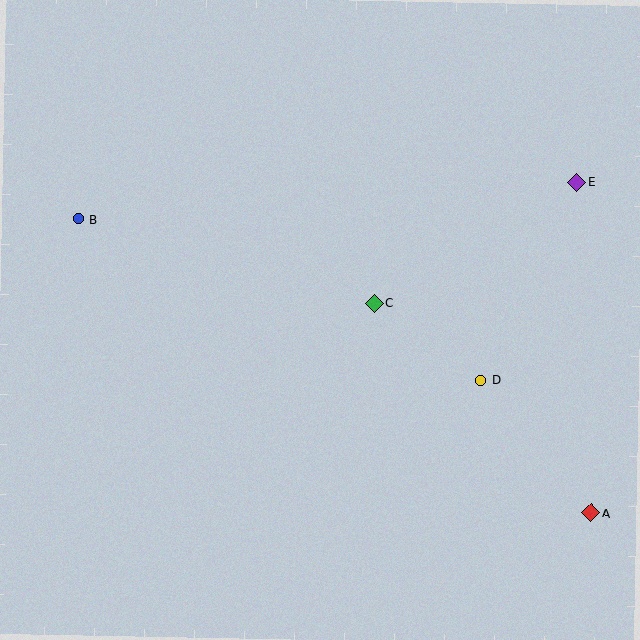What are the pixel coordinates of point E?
Point E is at (576, 182).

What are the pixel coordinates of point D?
Point D is at (481, 380).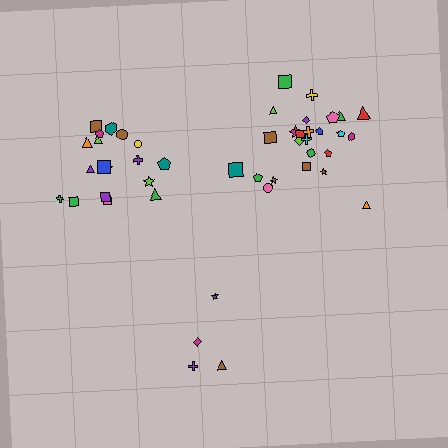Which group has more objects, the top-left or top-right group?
The top-right group.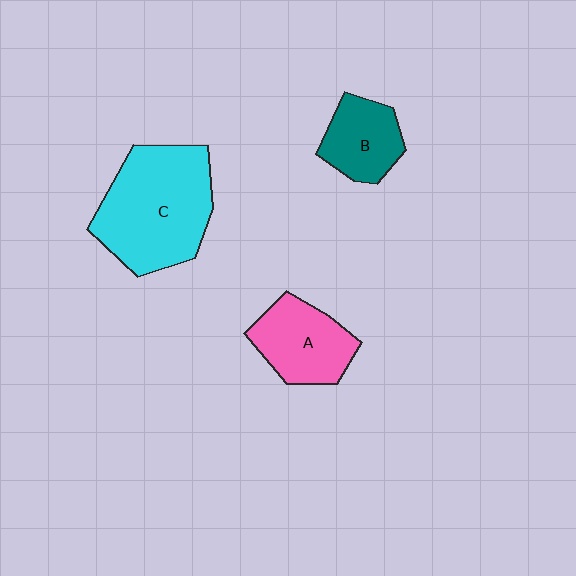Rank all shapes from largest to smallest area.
From largest to smallest: C (cyan), A (pink), B (teal).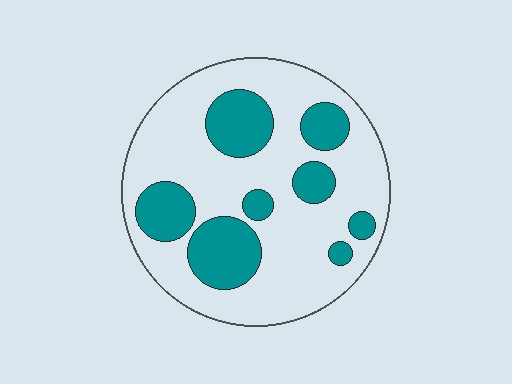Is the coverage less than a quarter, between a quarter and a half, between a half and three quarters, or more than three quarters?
Between a quarter and a half.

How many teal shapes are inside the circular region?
8.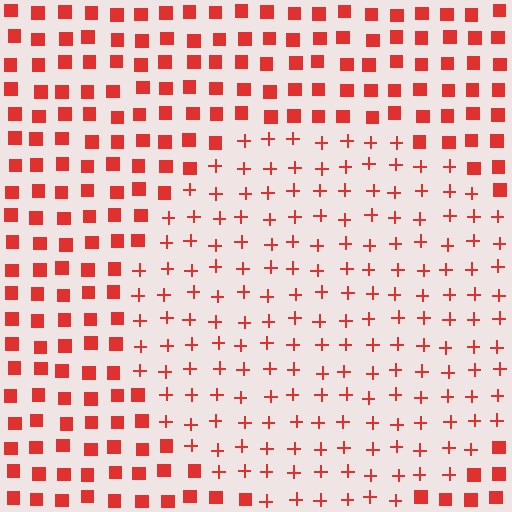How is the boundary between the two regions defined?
The boundary is defined by a change in element shape: plus signs inside vs. squares outside. All elements share the same color and spacing.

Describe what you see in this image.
The image is filled with small red elements arranged in a uniform grid. A circle-shaped region contains plus signs, while the surrounding area contains squares. The boundary is defined purely by the change in element shape.